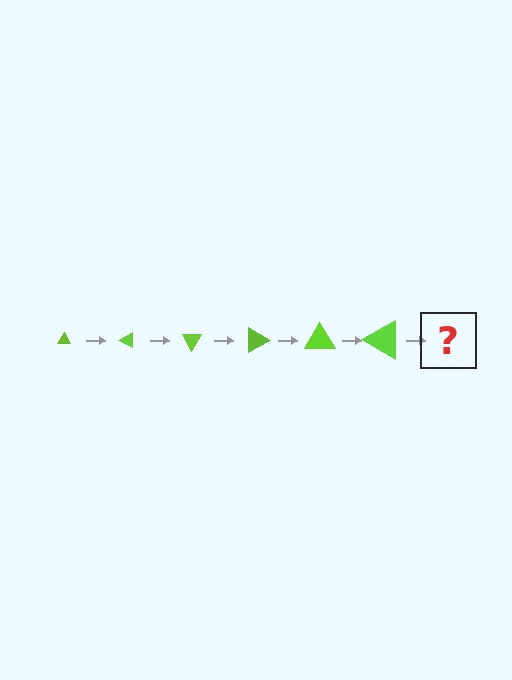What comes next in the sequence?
The next element should be a triangle, larger than the previous one and rotated 180 degrees from the start.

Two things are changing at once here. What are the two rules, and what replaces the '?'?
The two rules are that the triangle grows larger each step and it rotates 30 degrees each step. The '?' should be a triangle, larger than the previous one and rotated 180 degrees from the start.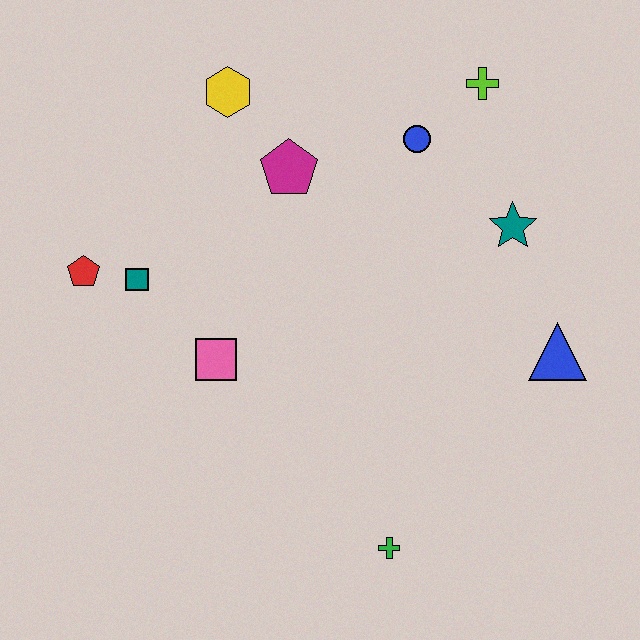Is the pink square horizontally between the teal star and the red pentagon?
Yes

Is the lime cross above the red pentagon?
Yes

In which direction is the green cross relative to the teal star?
The green cross is below the teal star.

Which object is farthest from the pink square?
The lime cross is farthest from the pink square.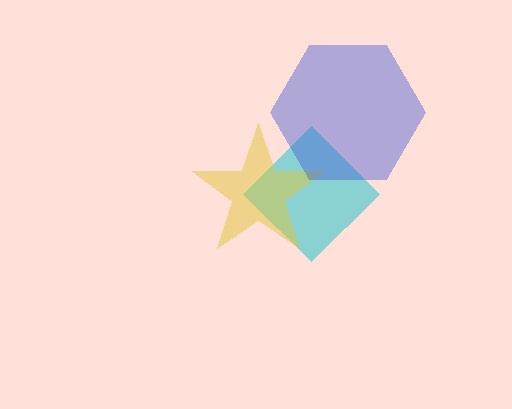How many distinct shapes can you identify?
There are 3 distinct shapes: a cyan diamond, a yellow star, a blue hexagon.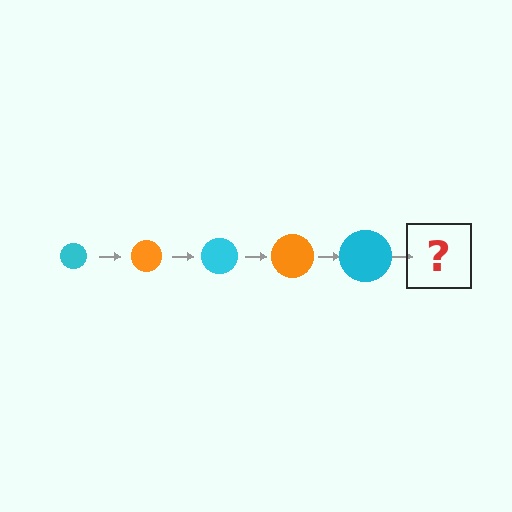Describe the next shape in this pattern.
It should be an orange circle, larger than the previous one.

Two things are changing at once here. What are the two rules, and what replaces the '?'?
The two rules are that the circle grows larger each step and the color cycles through cyan and orange. The '?' should be an orange circle, larger than the previous one.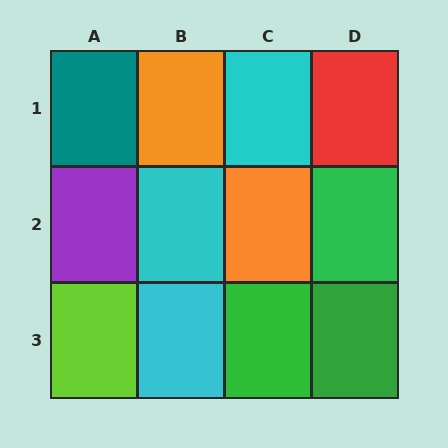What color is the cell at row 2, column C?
Orange.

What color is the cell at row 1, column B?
Orange.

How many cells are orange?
2 cells are orange.